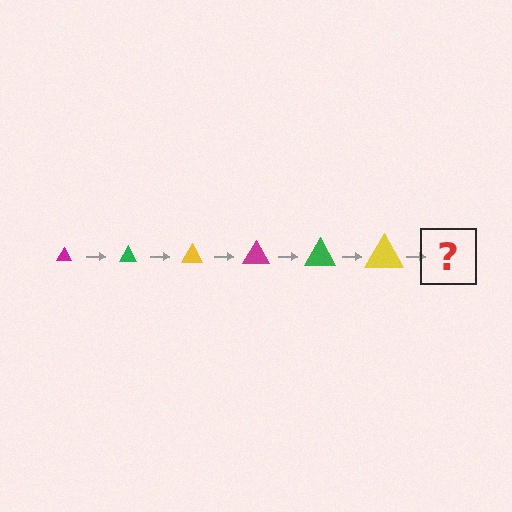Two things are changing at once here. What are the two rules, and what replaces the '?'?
The two rules are that the triangle grows larger each step and the color cycles through magenta, green, and yellow. The '?' should be a magenta triangle, larger than the previous one.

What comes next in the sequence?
The next element should be a magenta triangle, larger than the previous one.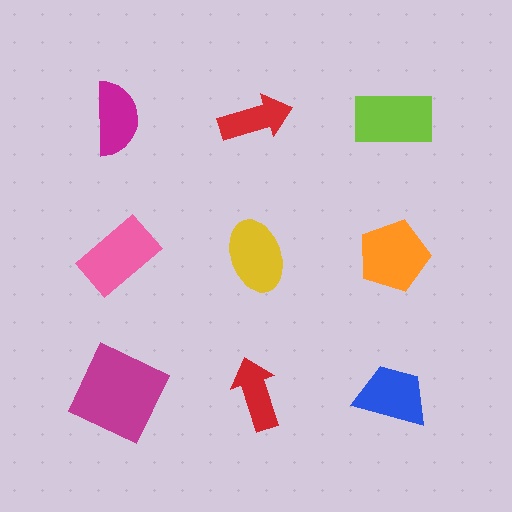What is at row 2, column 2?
A yellow ellipse.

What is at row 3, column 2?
A red arrow.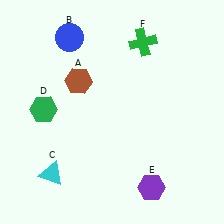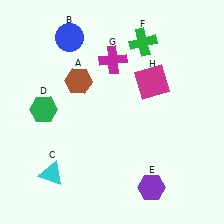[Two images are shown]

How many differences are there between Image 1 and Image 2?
There are 2 differences between the two images.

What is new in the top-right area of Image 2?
A magenta cross (G) was added in the top-right area of Image 2.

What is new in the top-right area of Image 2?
A magenta square (H) was added in the top-right area of Image 2.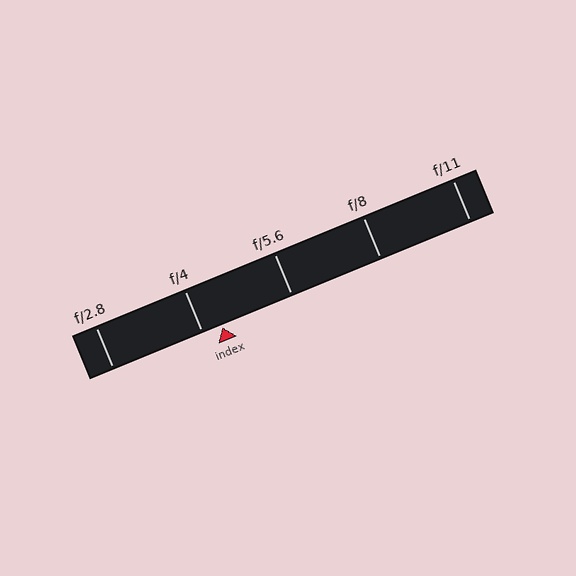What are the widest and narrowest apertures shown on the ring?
The widest aperture shown is f/2.8 and the narrowest is f/11.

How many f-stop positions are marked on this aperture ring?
There are 5 f-stop positions marked.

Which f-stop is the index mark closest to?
The index mark is closest to f/4.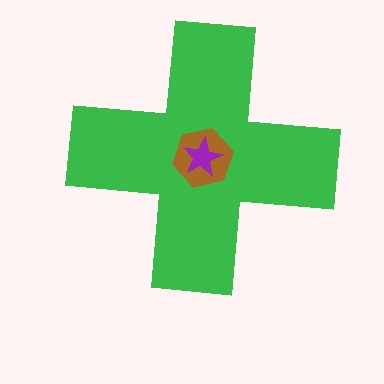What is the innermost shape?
The purple star.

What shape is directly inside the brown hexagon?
The purple star.